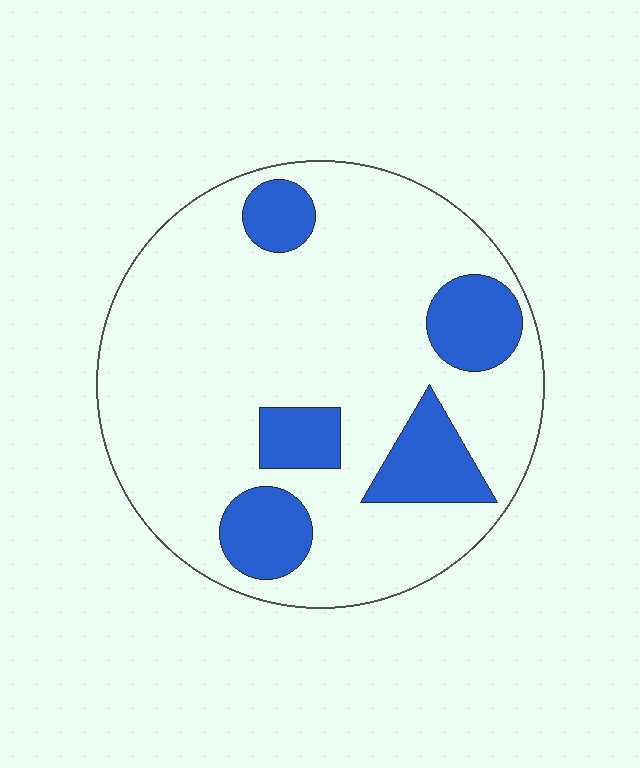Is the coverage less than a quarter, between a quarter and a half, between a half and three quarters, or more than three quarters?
Less than a quarter.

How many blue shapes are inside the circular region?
5.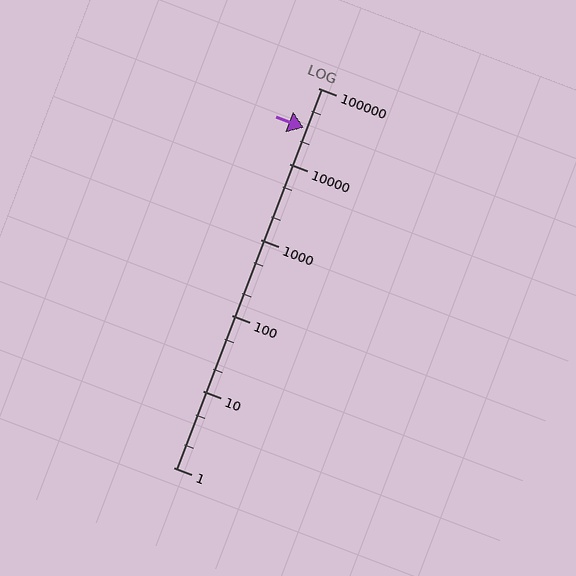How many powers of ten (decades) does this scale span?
The scale spans 5 decades, from 1 to 100000.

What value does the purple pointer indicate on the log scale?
The pointer indicates approximately 30000.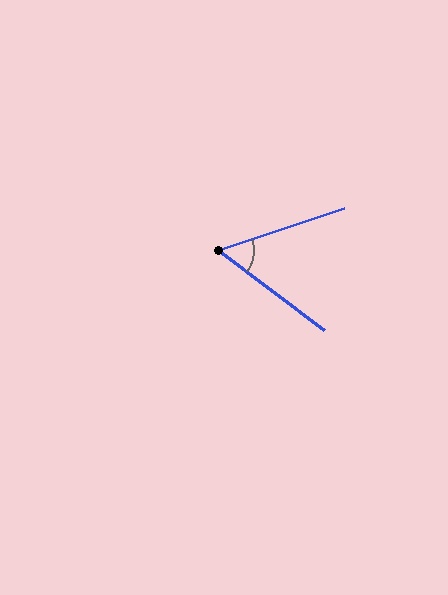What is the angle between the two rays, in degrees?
Approximately 56 degrees.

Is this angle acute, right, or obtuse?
It is acute.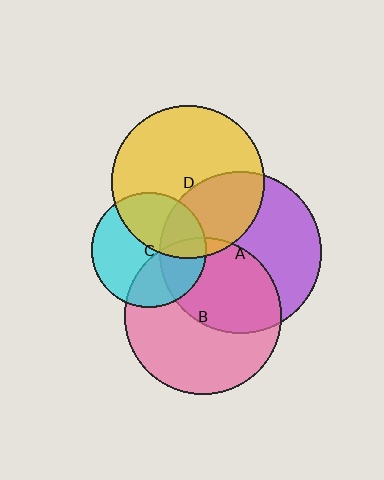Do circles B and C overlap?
Yes.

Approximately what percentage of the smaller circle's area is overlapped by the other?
Approximately 35%.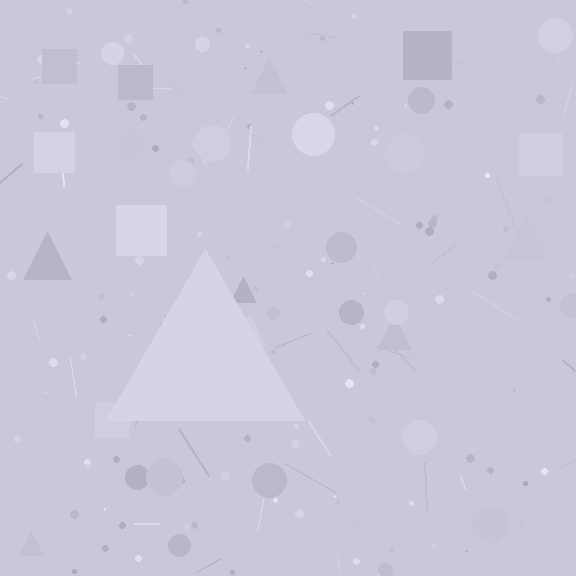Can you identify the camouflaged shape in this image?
The camouflaged shape is a triangle.